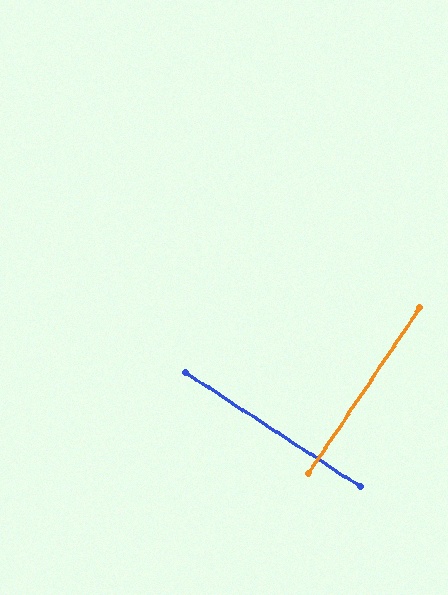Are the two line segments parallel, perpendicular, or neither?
Perpendicular — they meet at approximately 89°.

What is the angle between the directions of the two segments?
Approximately 89 degrees.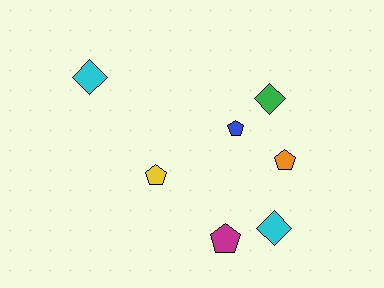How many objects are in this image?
There are 7 objects.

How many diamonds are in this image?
There are 3 diamonds.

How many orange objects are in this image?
There is 1 orange object.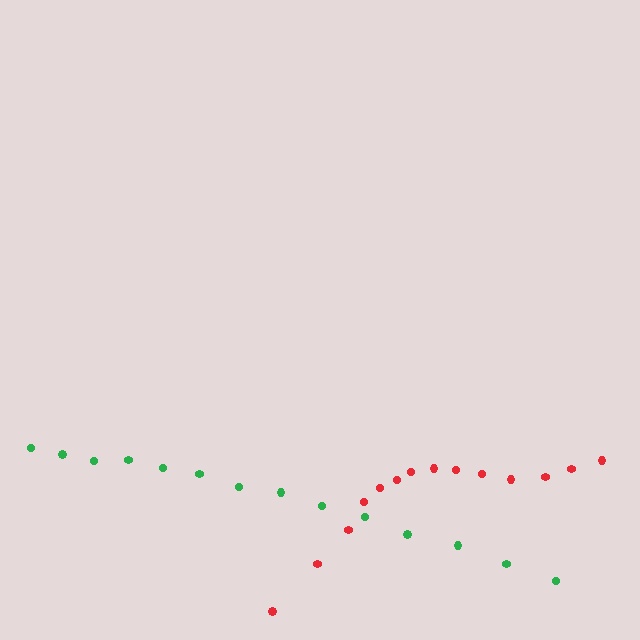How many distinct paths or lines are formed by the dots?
There are 2 distinct paths.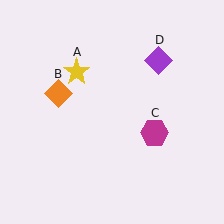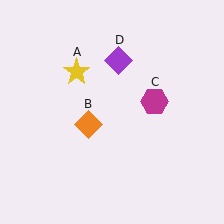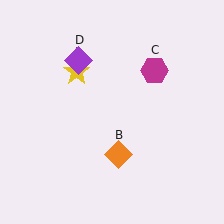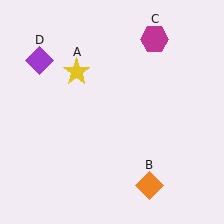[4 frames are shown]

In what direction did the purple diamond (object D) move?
The purple diamond (object D) moved left.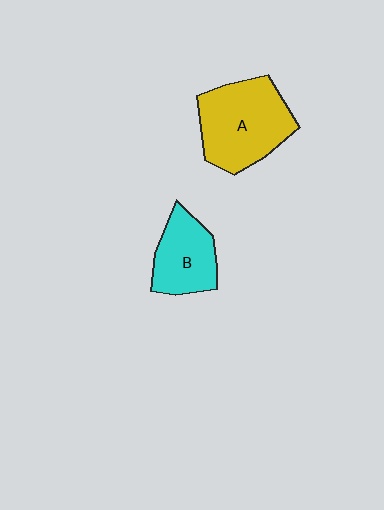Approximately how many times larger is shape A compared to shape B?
Approximately 1.5 times.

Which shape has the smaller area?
Shape B (cyan).